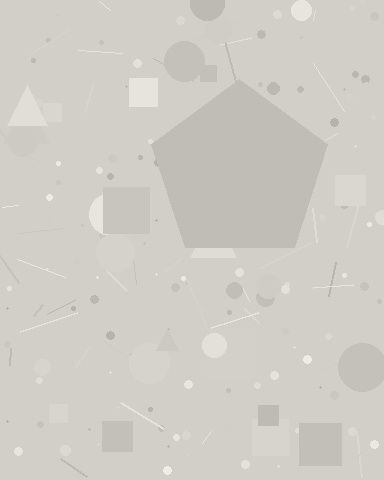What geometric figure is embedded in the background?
A pentagon is embedded in the background.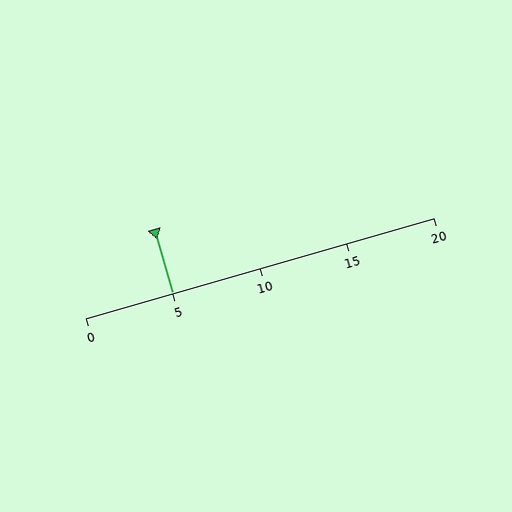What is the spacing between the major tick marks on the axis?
The major ticks are spaced 5 apart.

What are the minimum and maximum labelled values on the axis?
The axis runs from 0 to 20.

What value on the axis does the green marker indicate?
The marker indicates approximately 5.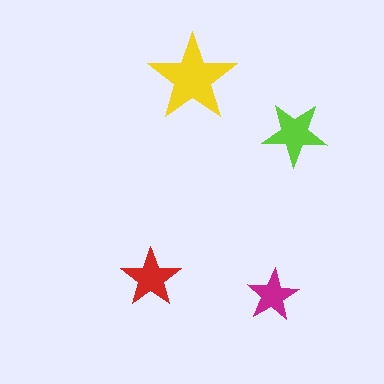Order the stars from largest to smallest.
the yellow one, the lime one, the red one, the magenta one.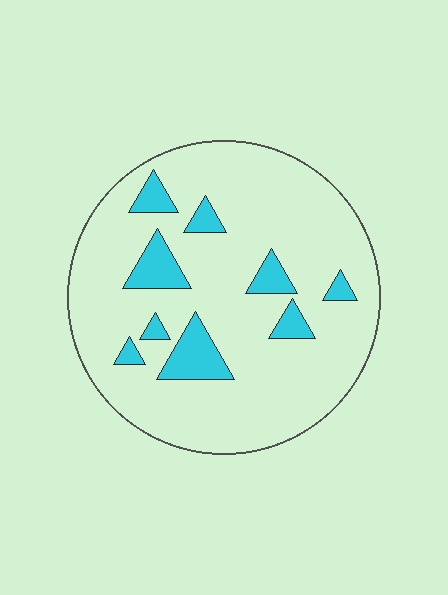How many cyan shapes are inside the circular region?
9.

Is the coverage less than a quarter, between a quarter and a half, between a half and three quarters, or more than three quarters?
Less than a quarter.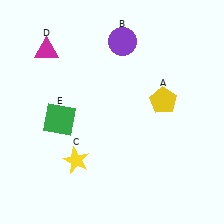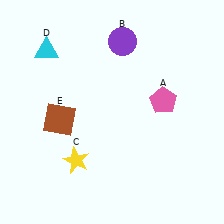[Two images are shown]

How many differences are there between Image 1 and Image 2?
There are 3 differences between the two images.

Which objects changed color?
A changed from yellow to pink. D changed from magenta to cyan. E changed from green to brown.